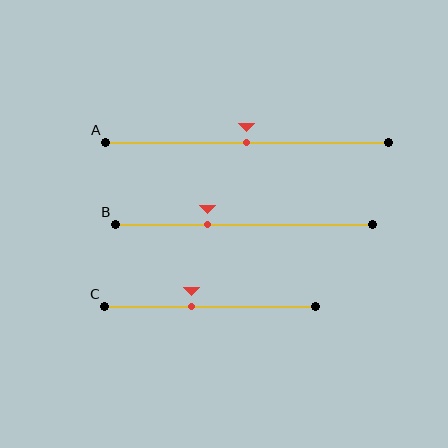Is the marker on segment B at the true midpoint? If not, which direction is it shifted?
No, the marker on segment B is shifted to the left by about 14% of the segment length.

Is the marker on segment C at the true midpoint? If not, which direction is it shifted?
No, the marker on segment C is shifted to the left by about 9% of the segment length.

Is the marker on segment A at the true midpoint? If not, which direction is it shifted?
Yes, the marker on segment A is at the true midpoint.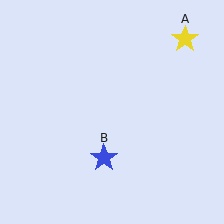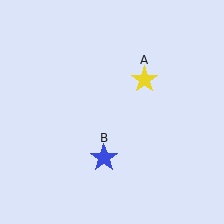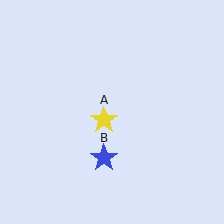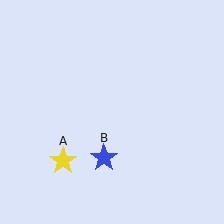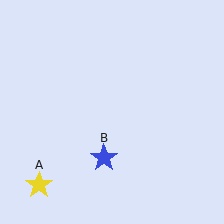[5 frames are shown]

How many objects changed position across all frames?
1 object changed position: yellow star (object A).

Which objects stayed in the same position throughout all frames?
Blue star (object B) remained stationary.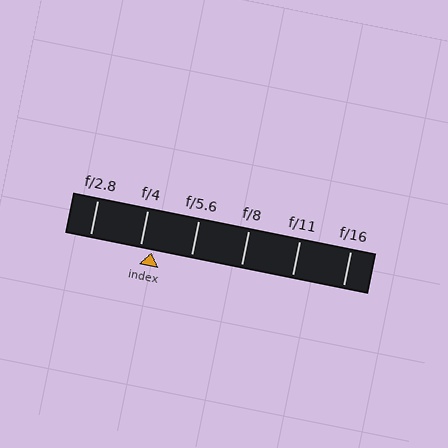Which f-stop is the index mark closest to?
The index mark is closest to f/4.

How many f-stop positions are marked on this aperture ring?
There are 6 f-stop positions marked.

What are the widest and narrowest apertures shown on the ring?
The widest aperture shown is f/2.8 and the narrowest is f/16.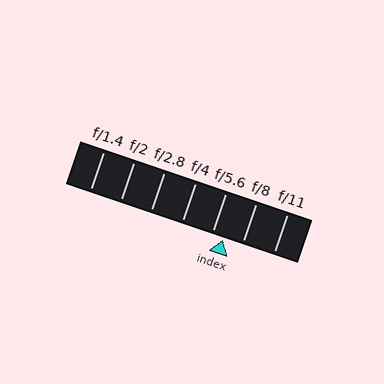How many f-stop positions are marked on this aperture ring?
There are 7 f-stop positions marked.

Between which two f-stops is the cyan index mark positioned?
The index mark is between f/5.6 and f/8.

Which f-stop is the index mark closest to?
The index mark is closest to f/5.6.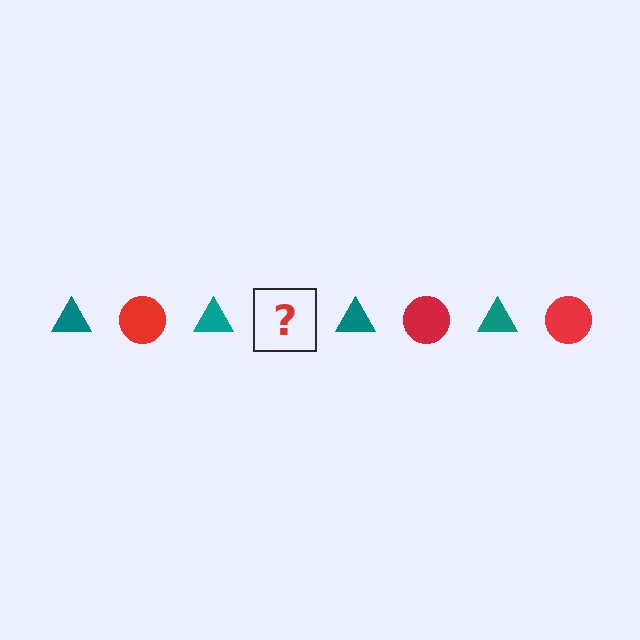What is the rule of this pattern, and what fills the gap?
The rule is that the pattern alternates between teal triangle and red circle. The gap should be filled with a red circle.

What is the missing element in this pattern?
The missing element is a red circle.